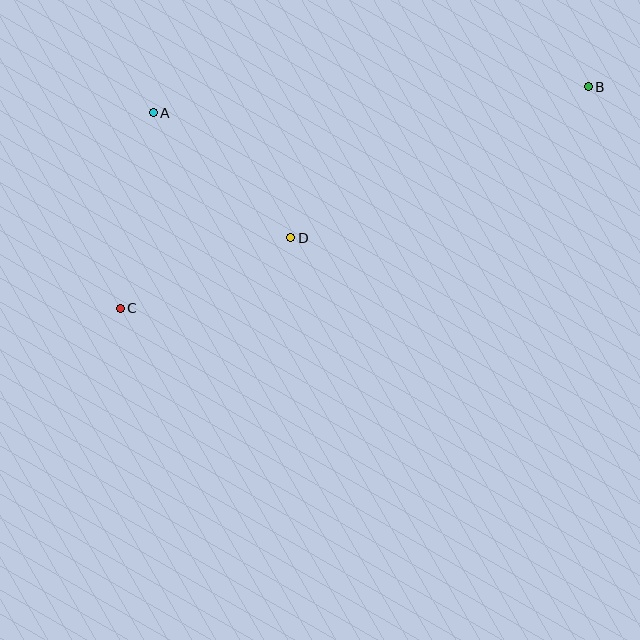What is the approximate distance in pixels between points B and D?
The distance between B and D is approximately 333 pixels.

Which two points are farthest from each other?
Points B and C are farthest from each other.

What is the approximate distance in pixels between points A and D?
The distance between A and D is approximately 186 pixels.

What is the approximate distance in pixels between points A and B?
The distance between A and B is approximately 436 pixels.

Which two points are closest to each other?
Points C and D are closest to each other.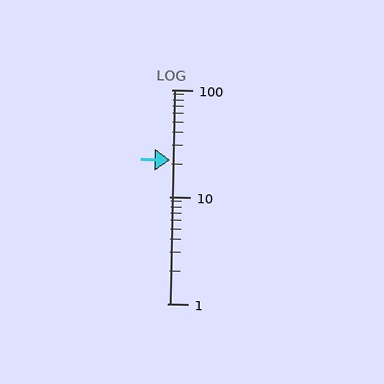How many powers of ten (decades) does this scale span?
The scale spans 2 decades, from 1 to 100.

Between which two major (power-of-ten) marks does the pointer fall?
The pointer is between 10 and 100.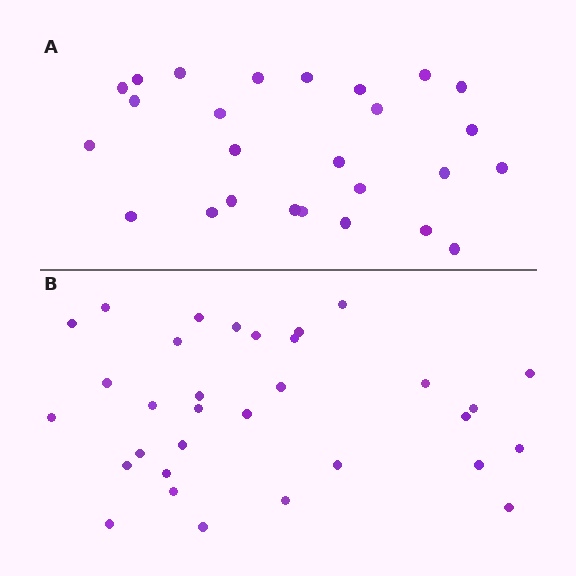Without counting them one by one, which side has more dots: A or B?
Region B (the bottom region) has more dots.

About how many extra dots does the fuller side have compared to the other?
Region B has about 6 more dots than region A.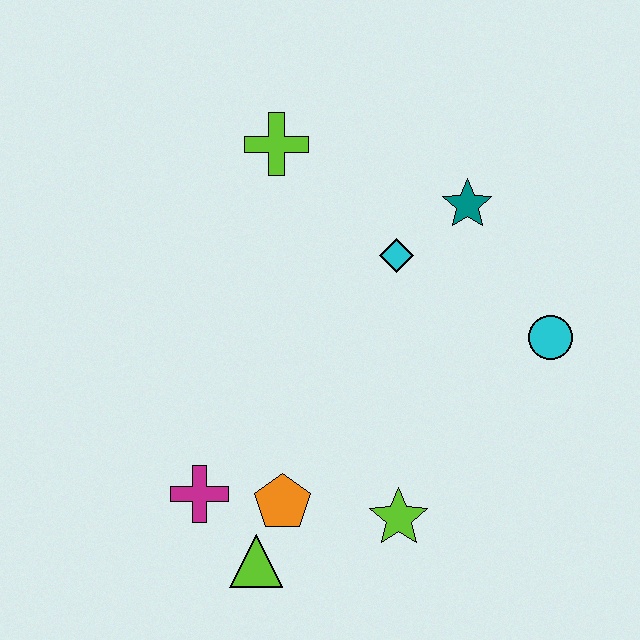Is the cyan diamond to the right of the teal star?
No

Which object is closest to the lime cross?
The cyan diamond is closest to the lime cross.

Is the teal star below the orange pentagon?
No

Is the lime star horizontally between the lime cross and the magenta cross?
No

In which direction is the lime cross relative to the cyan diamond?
The lime cross is to the left of the cyan diamond.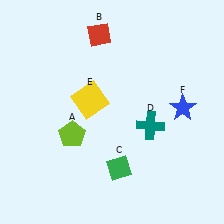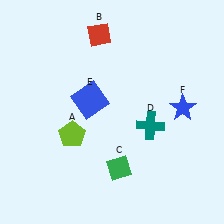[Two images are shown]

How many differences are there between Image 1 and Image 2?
There is 1 difference between the two images.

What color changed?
The square (E) changed from yellow in Image 1 to blue in Image 2.